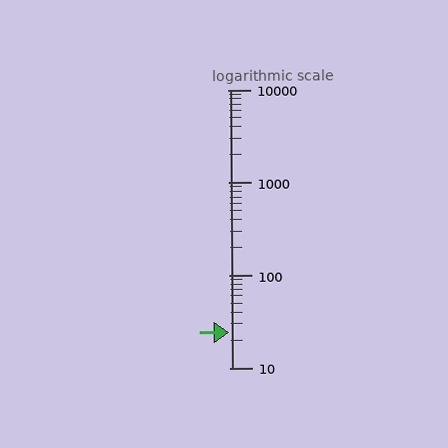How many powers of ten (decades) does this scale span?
The scale spans 3 decades, from 10 to 10000.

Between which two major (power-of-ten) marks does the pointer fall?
The pointer is between 10 and 100.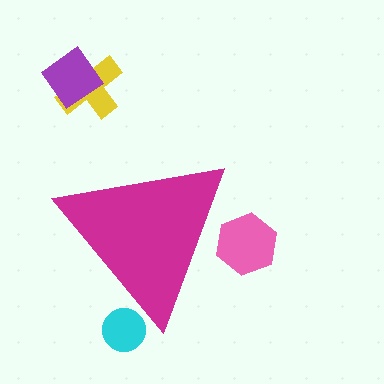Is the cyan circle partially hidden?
Yes, the cyan circle is partially hidden behind the magenta triangle.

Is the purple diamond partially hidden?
No, the purple diamond is fully visible.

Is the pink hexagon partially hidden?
Yes, the pink hexagon is partially hidden behind the magenta triangle.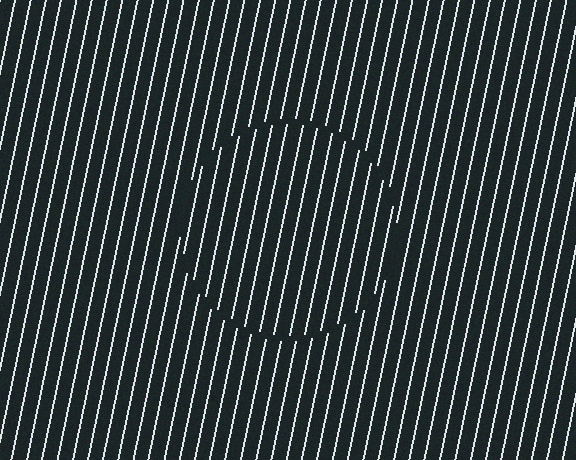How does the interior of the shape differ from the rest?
The interior of the shape contains the same grating, shifted by half a period — the contour is defined by the phase discontinuity where line-ends from the inner and outer gratings abut.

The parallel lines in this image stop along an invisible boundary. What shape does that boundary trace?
An illusory circle. The interior of the shape contains the same grating, shifted by half a period — the contour is defined by the phase discontinuity where line-ends from the inner and outer gratings abut.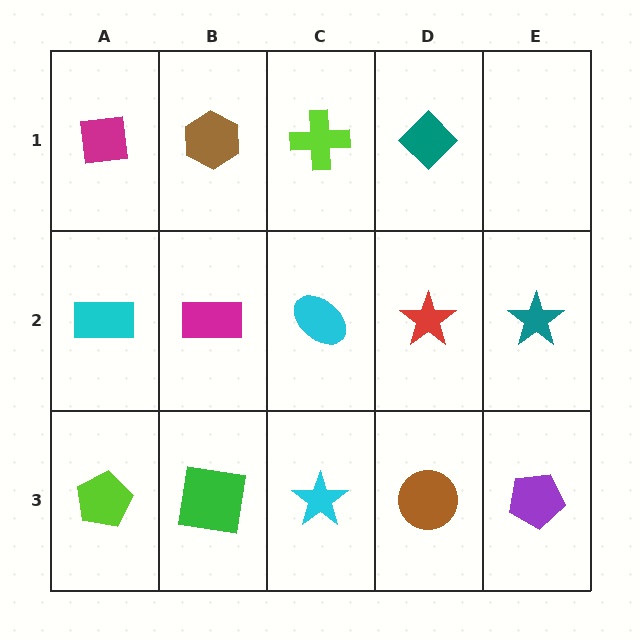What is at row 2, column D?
A red star.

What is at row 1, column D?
A teal diamond.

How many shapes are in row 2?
5 shapes.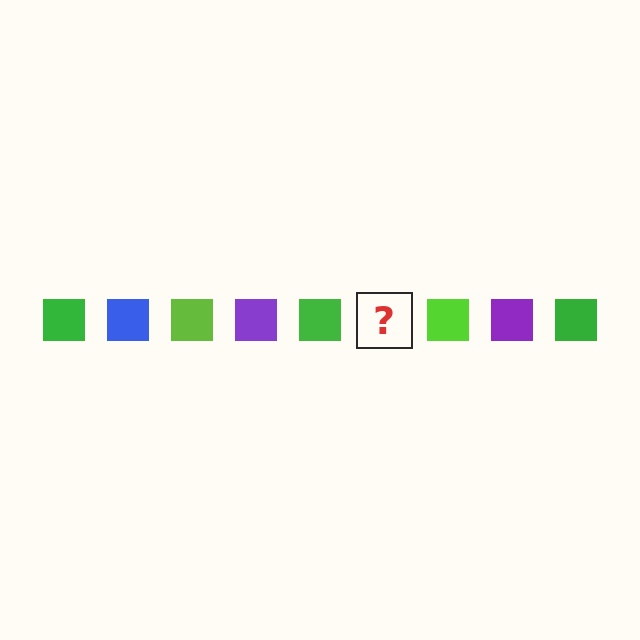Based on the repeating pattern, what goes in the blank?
The blank should be a blue square.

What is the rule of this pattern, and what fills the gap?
The rule is that the pattern cycles through green, blue, lime, purple squares. The gap should be filled with a blue square.